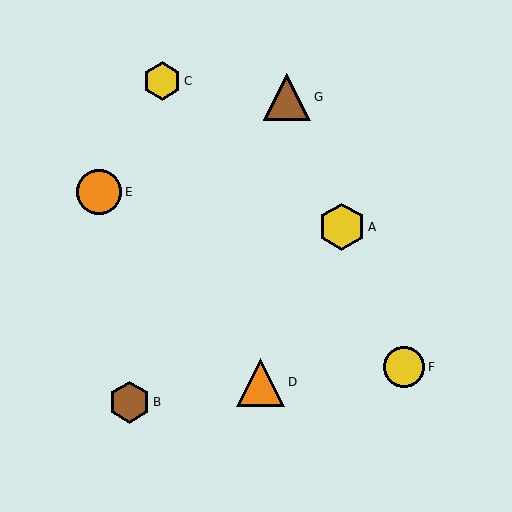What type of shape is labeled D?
Shape D is an orange triangle.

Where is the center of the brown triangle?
The center of the brown triangle is at (287, 97).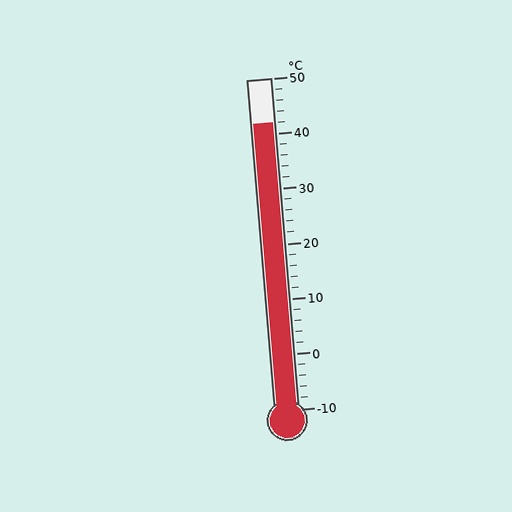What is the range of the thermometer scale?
The thermometer scale ranges from -10°C to 50°C.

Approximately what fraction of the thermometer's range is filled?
The thermometer is filled to approximately 85% of its range.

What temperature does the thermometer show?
The thermometer shows approximately 42°C.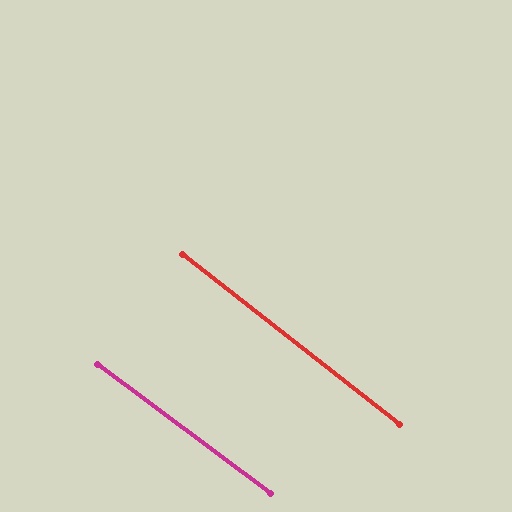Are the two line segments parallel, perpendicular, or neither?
Parallel — their directions differ by only 1.6°.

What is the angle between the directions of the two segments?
Approximately 2 degrees.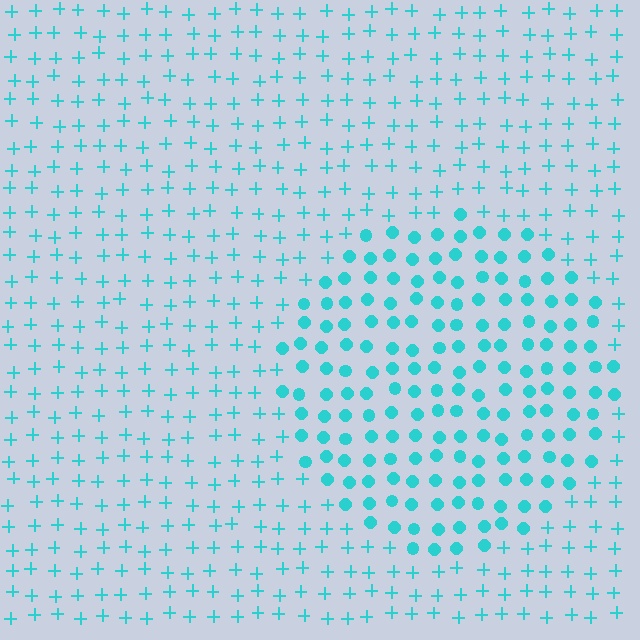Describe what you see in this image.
The image is filled with small cyan elements arranged in a uniform grid. A circle-shaped region contains circles, while the surrounding area contains plus signs. The boundary is defined purely by the change in element shape.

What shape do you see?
I see a circle.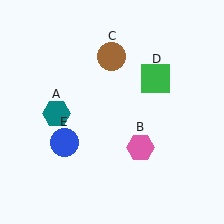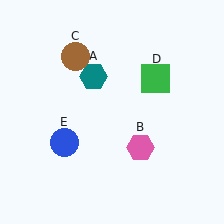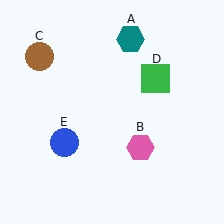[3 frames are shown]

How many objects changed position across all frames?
2 objects changed position: teal hexagon (object A), brown circle (object C).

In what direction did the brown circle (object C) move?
The brown circle (object C) moved left.